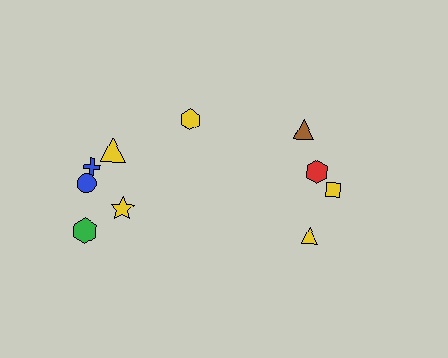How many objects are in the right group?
There are 4 objects.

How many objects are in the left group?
There are 6 objects.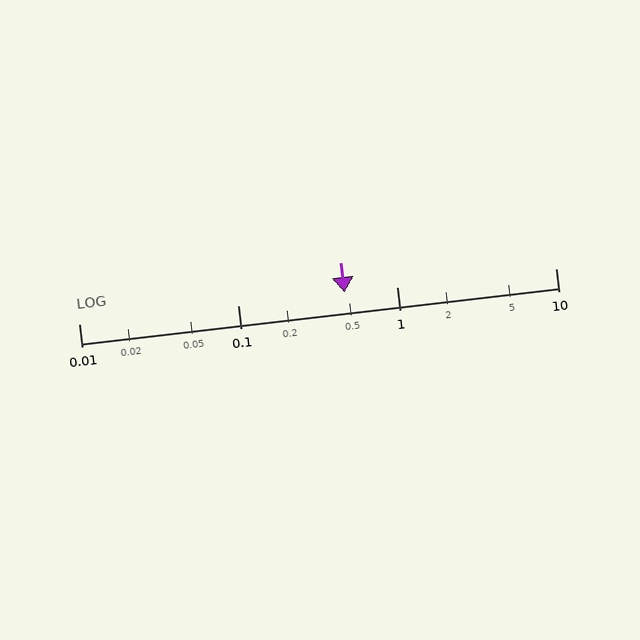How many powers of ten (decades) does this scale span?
The scale spans 3 decades, from 0.01 to 10.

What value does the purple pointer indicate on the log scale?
The pointer indicates approximately 0.47.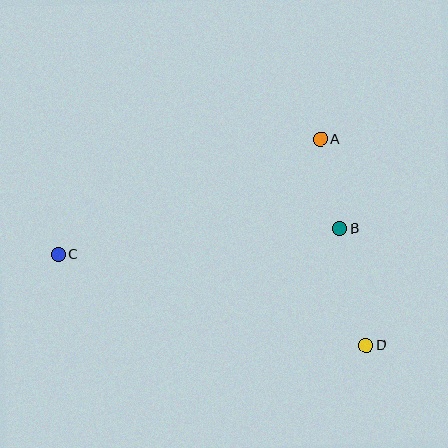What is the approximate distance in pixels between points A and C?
The distance between A and C is approximately 286 pixels.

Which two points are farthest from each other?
Points C and D are farthest from each other.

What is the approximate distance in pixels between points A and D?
The distance between A and D is approximately 211 pixels.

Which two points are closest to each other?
Points A and B are closest to each other.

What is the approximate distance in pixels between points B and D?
The distance between B and D is approximately 120 pixels.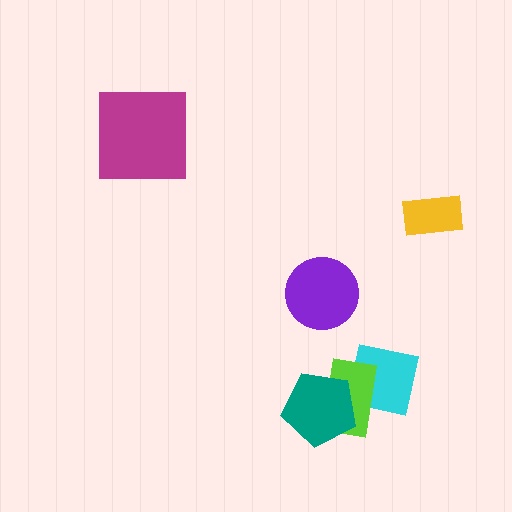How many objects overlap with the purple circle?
0 objects overlap with the purple circle.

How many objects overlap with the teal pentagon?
1 object overlaps with the teal pentagon.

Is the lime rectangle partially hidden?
Yes, it is partially covered by another shape.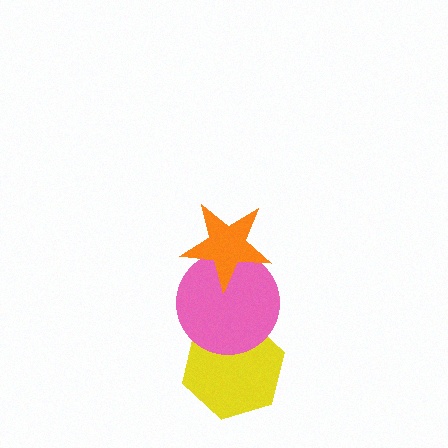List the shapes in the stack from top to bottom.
From top to bottom: the orange star, the pink circle, the yellow hexagon.